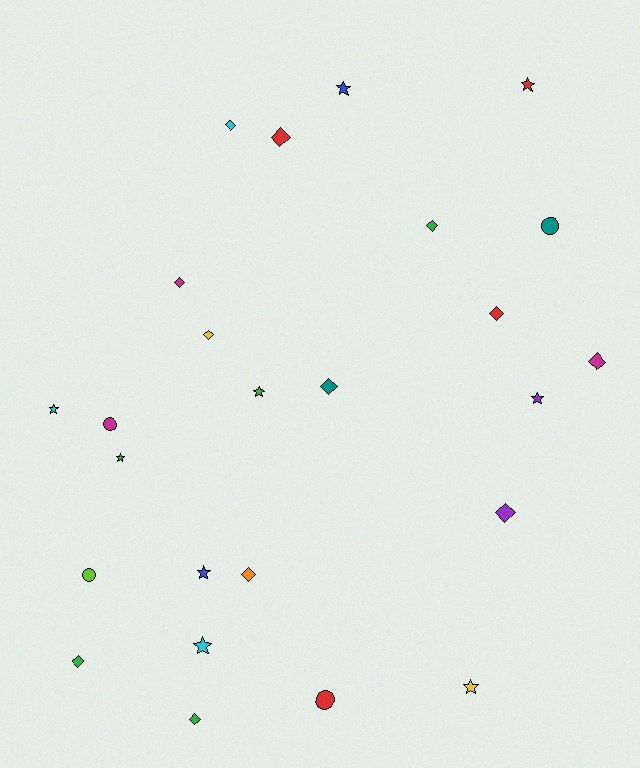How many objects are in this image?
There are 25 objects.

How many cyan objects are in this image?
There are 3 cyan objects.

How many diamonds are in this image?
There are 12 diamonds.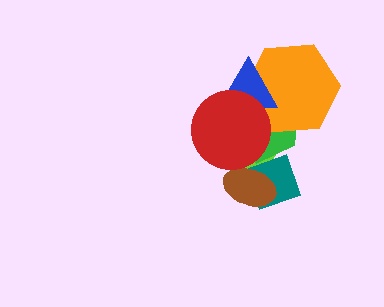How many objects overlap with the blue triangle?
3 objects overlap with the blue triangle.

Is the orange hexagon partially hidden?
Yes, it is partially covered by another shape.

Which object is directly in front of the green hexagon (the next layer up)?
The orange hexagon is directly in front of the green hexagon.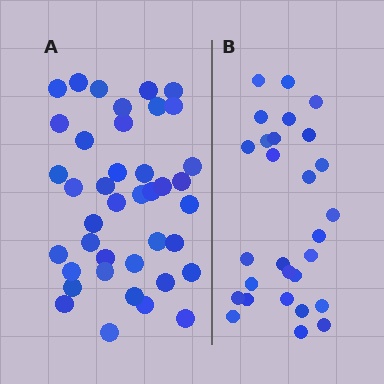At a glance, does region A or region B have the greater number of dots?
Region A (the left region) has more dots.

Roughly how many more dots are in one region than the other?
Region A has roughly 12 or so more dots than region B.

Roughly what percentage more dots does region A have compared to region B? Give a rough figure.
About 45% more.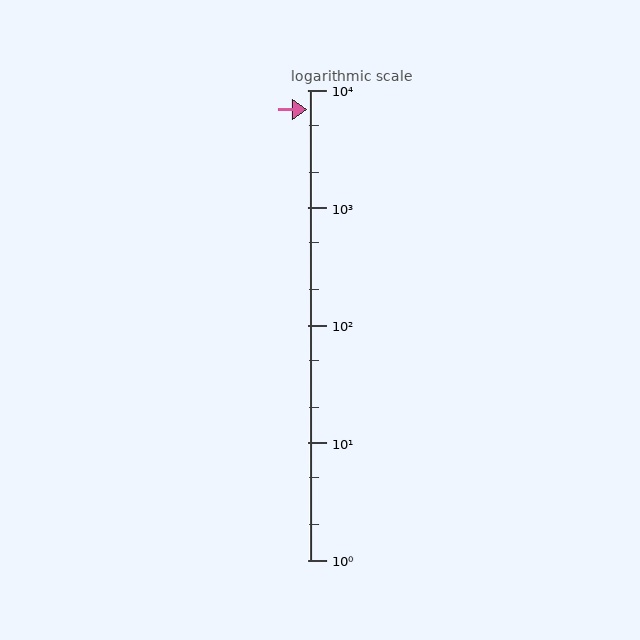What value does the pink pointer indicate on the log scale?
The pointer indicates approximately 6800.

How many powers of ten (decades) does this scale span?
The scale spans 4 decades, from 1 to 10000.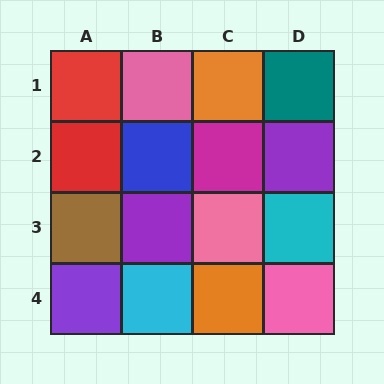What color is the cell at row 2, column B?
Blue.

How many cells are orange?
2 cells are orange.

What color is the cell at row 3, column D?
Cyan.